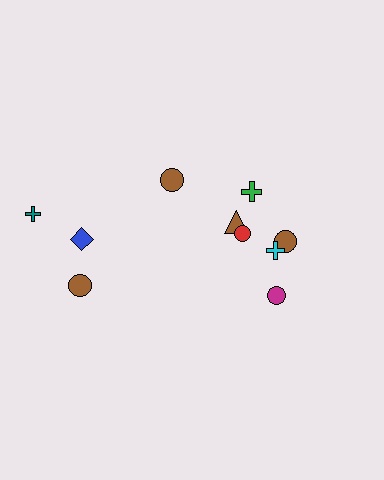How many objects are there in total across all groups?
There are 10 objects.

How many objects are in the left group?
There are 4 objects.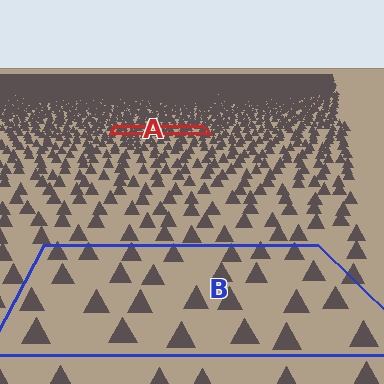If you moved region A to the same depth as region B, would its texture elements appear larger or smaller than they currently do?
They would appear larger. At a closer depth, the same texture elements are projected at a bigger on-screen size.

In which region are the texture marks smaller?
The texture marks are smaller in region A, because it is farther away.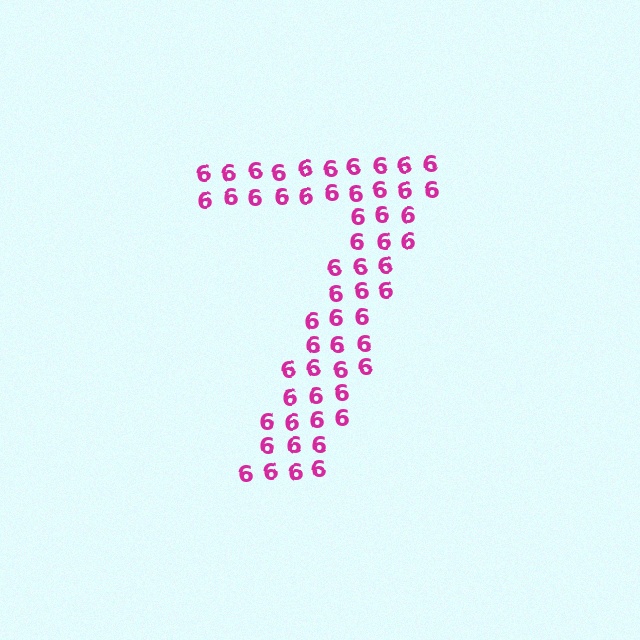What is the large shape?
The large shape is the digit 7.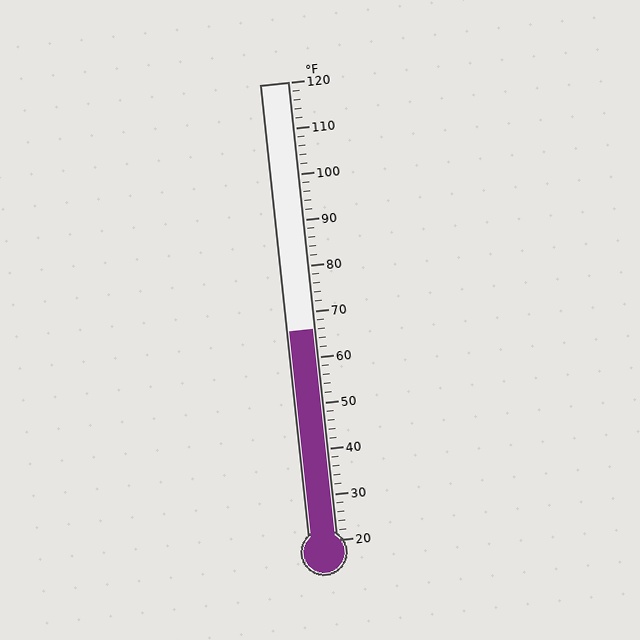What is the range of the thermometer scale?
The thermometer scale ranges from 20°F to 120°F.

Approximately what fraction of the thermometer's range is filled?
The thermometer is filled to approximately 45% of its range.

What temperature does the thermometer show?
The thermometer shows approximately 66°F.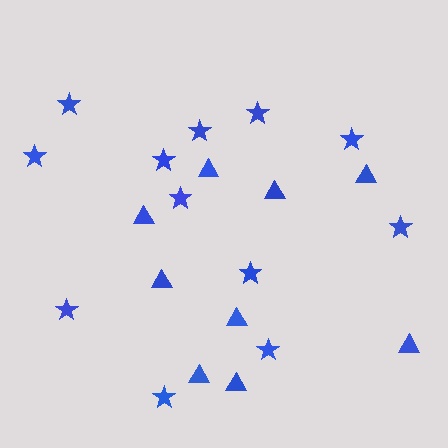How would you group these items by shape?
There are 2 groups: one group of stars (12) and one group of triangles (9).